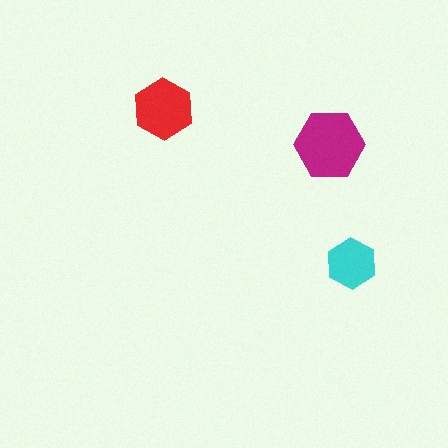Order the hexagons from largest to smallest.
the magenta one, the red one, the cyan one.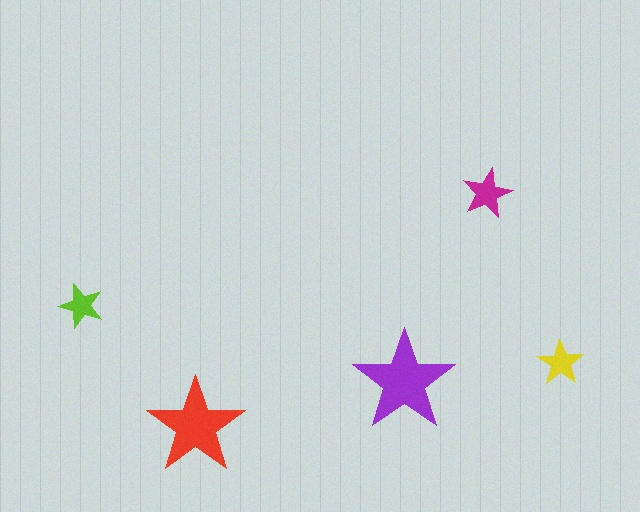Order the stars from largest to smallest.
the purple one, the red one, the magenta one, the yellow one, the lime one.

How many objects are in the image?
There are 5 objects in the image.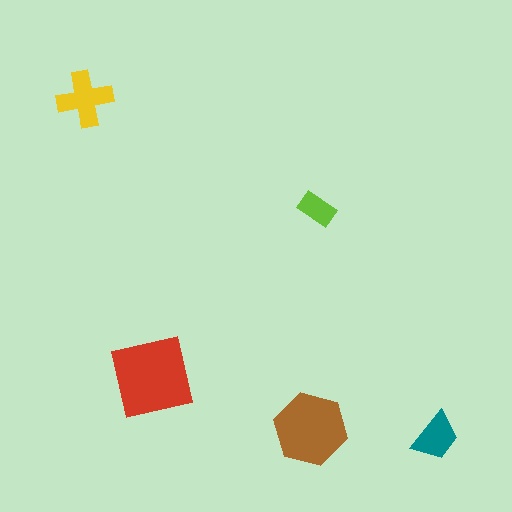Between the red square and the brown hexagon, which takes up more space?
The red square.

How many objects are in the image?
There are 5 objects in the image.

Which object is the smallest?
The lime rectangle.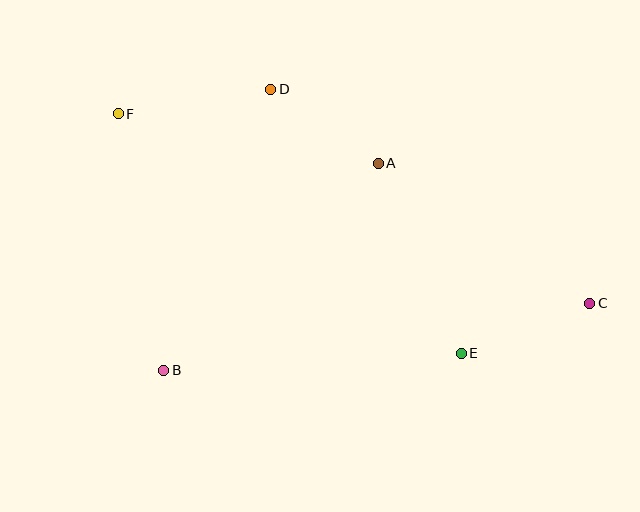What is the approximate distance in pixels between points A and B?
The distance between A and B is approximately 298 pixels.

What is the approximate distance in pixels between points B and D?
The distance between B and D is approximately 300 pixels.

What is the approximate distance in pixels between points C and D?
The distance between C and D is approximately 384 pixels.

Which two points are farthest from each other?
Points C and F are farthest from each other.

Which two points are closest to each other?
Points A and D are closest to each other.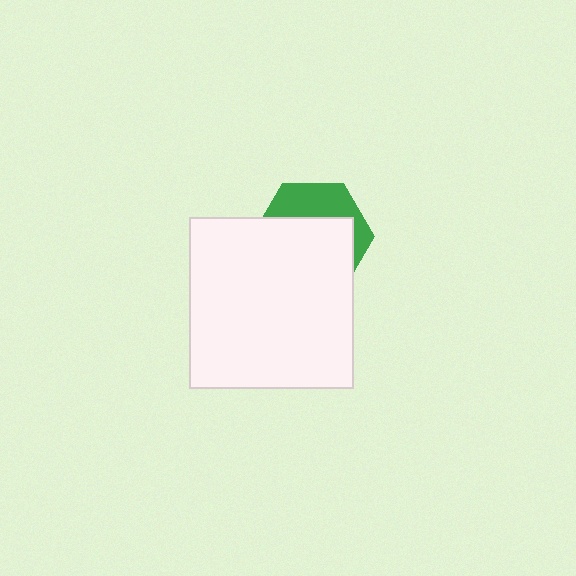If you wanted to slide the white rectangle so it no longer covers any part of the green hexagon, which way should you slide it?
Slide it down — that is the most direct way to separate the two shapes.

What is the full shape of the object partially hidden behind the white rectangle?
The partially hidden object is a green hexagon.